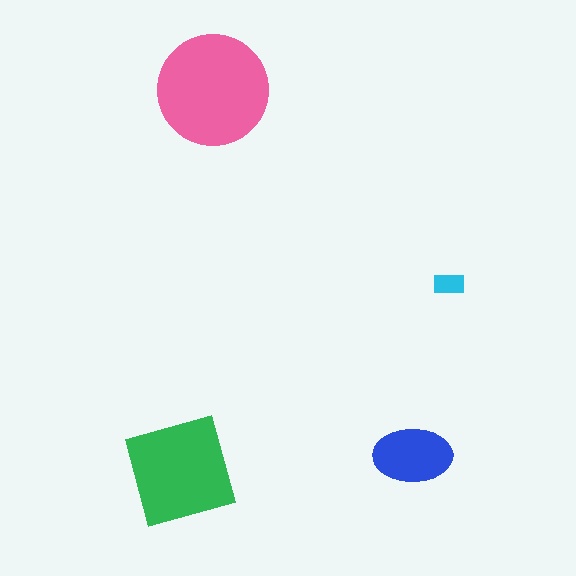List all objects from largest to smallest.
The pink circle, the green diamond, the blue ellipse, the cyan rectangle.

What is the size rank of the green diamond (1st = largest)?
2nd.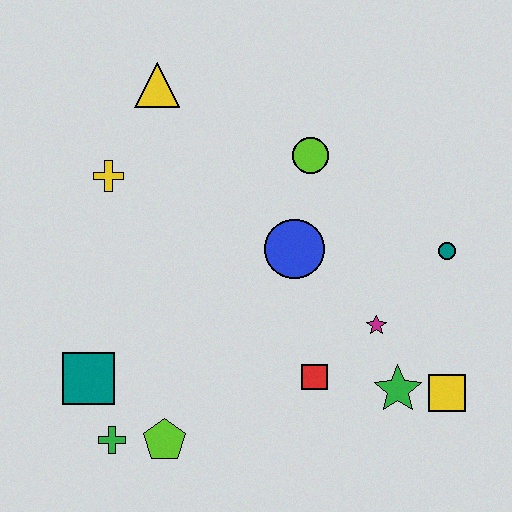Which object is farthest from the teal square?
The teal circle is farthest from the teal square.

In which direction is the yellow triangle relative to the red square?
The yellow triangle is above the red square.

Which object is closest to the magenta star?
The green star is closest to the magenta star.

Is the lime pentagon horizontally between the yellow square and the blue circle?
No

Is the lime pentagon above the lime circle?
No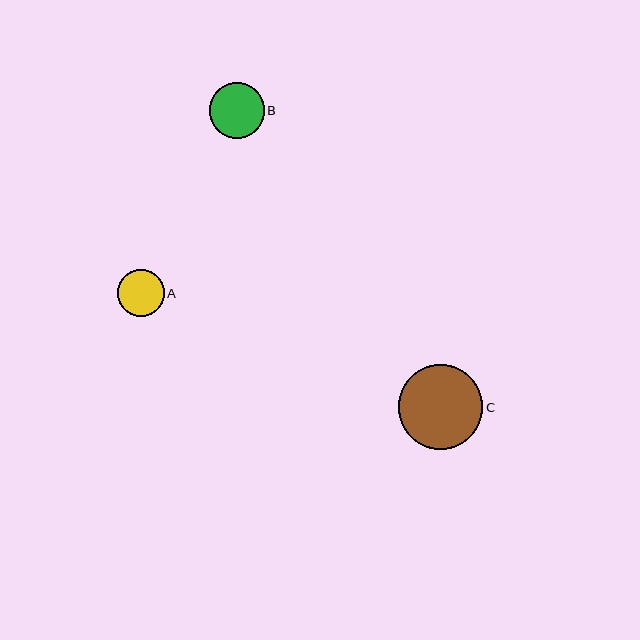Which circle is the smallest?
Circle A is the smallest with a size of approximately 47 pixels.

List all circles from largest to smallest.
From largest to smallest: C, B, A.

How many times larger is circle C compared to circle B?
Circle C is approximately 1.5 times the size of circle B.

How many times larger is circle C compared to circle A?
Circle C is approximately 1.8 times the size of circle A.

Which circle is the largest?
Circle C is the largest with a size of approximately 85 pixels.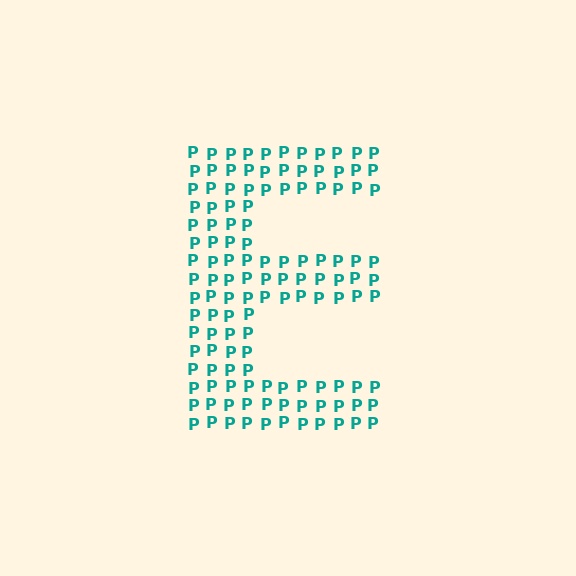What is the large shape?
The large shape is the letter E.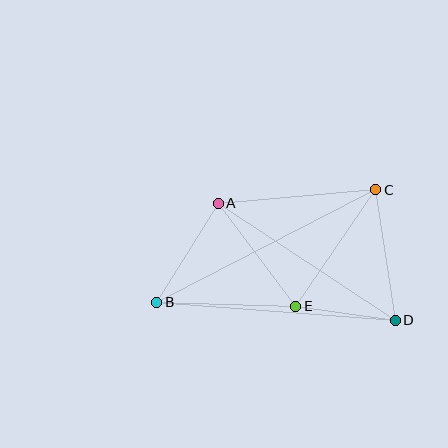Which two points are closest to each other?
Points D and E are closest to each other.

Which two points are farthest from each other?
Points B and C are farthest from each other.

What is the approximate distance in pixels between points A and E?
The distance between A and E is approximately 129 pixels.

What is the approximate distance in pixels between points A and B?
The distance between A and B is approximately 116 pixels.